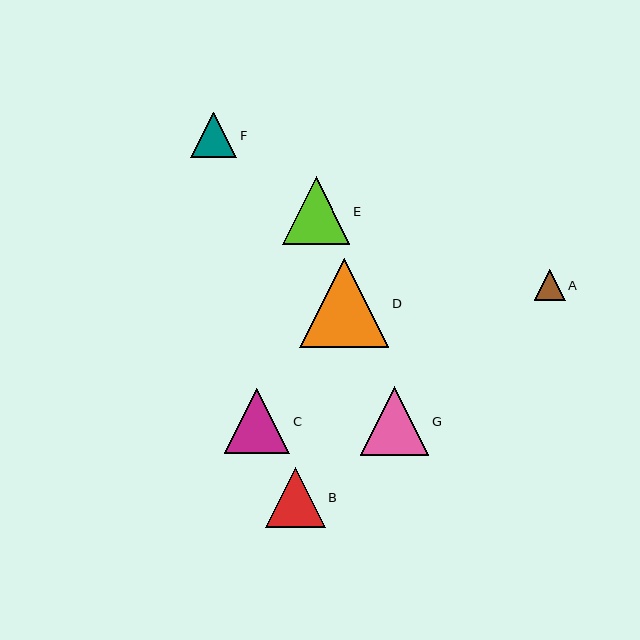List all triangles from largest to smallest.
From largest to smallest: D, G, E, C, B, F, A.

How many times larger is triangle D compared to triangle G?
Triangle D is approximately 1.3 times the size of triangle G.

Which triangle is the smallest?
Triangle A is the smallest with a size of approximately 31 pixels.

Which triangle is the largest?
Triangle D is the largest with a size of approximately 89 pixels.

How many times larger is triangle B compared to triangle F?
Triangle B is approximately 1.3 times the size of triangle F.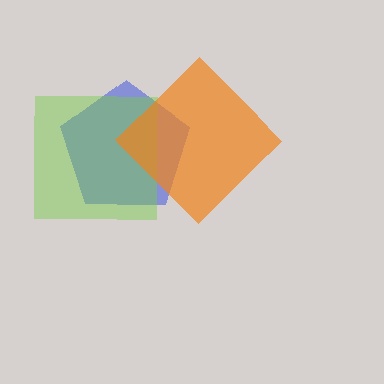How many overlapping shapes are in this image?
There are 3 overlapping shapes in the image.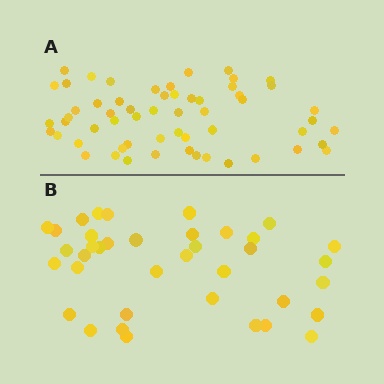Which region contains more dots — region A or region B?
Region A (the top region) has more dots.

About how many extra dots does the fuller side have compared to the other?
Region A has approximately 20 more dots than region B.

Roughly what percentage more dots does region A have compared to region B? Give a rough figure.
About 55% more.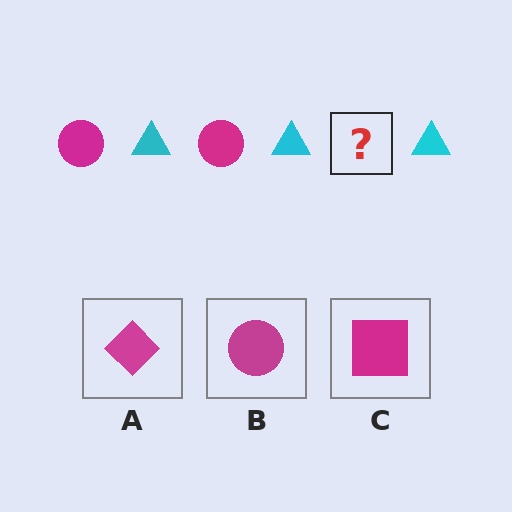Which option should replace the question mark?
Option B.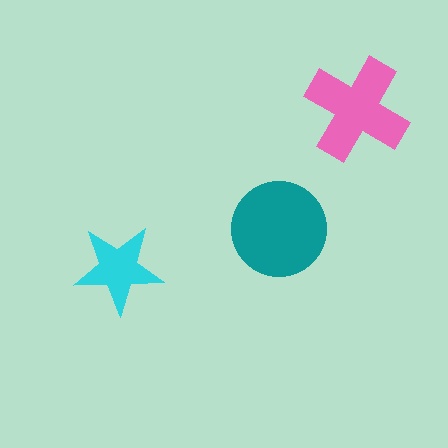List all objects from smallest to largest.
The cyan star, the pink cross, the teal circle.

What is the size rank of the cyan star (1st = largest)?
3rd.